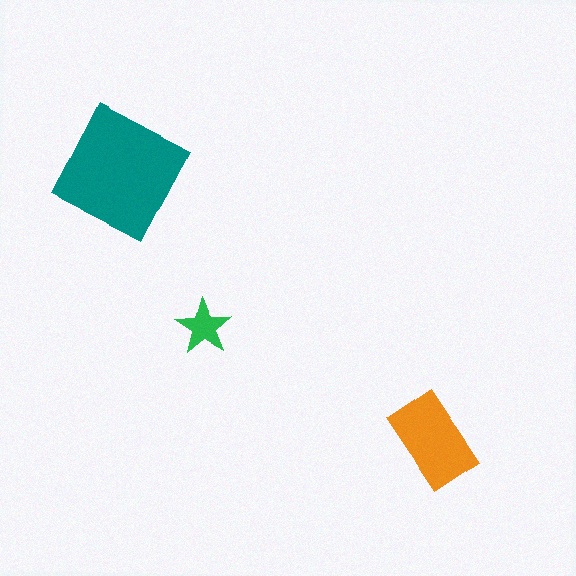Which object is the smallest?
The green star.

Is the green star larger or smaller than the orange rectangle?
Smaller.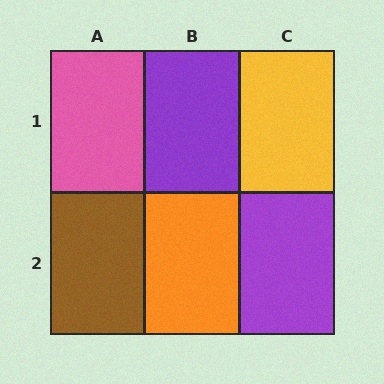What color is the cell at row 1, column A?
Pink.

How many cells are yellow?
1 cell is yellow.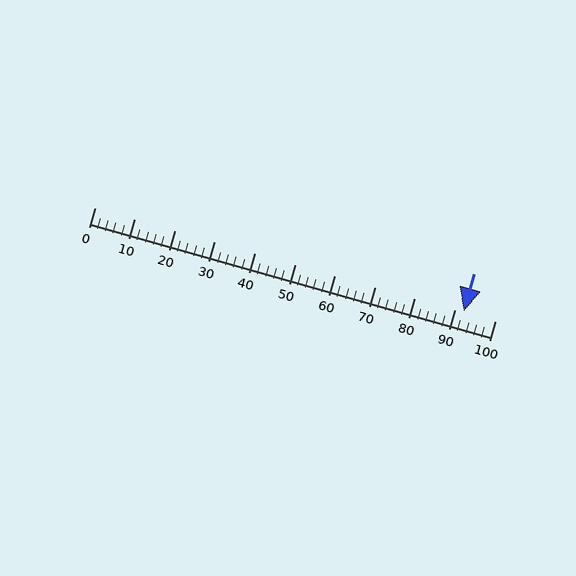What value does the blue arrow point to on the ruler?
The blue arrow points to approximately 92.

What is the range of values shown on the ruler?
The ruler shows values from 0 to 100.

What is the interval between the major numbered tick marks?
The major tick marks are spaced 10 units apart.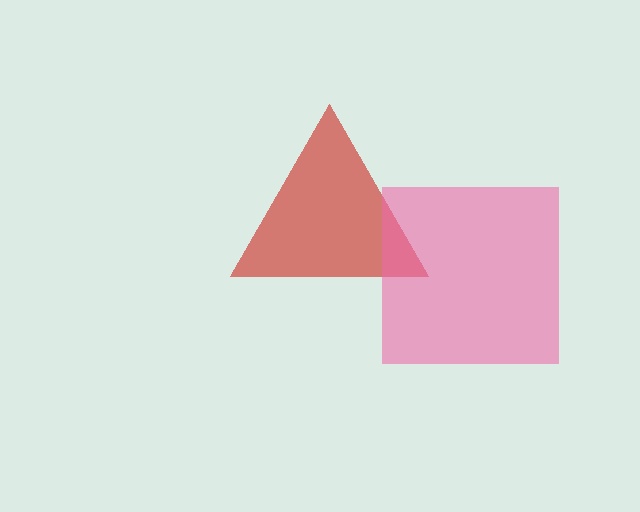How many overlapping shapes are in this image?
There are 2 overlapping shapes in the image.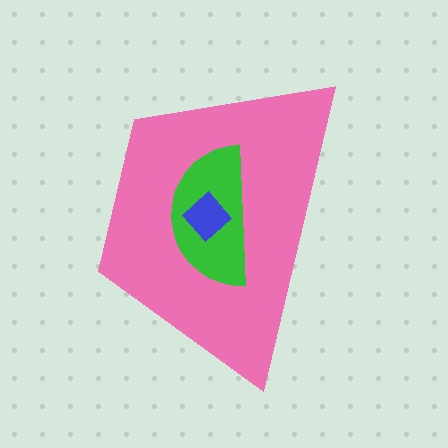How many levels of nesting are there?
3.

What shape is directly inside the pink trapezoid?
The green semicircle.